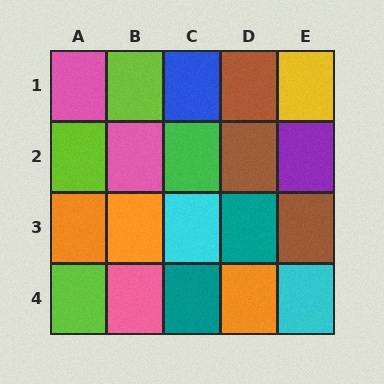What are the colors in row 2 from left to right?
Lime, pink, green, brown, purple.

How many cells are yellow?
1 cell is yellow.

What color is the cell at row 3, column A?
Orange.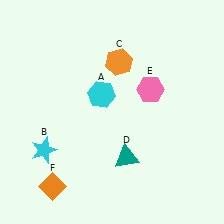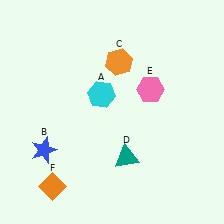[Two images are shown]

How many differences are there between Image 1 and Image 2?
There is 1 difference between the two images.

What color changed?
The star (B) changed from cyan in Image 1 to blue in Image 2.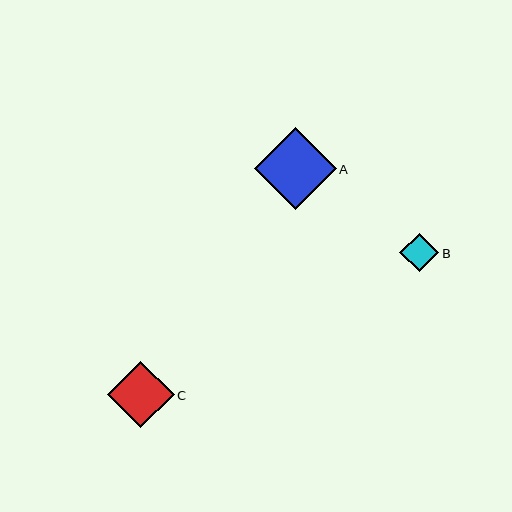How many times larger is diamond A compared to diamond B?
Diamond A is approximately 2.1 times the size of diamond B.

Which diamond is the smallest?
Diamond B is the smallest with a size of approximately 39 pixels.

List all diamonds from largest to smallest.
From largest to smallest: A, C, B.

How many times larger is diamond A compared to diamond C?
Diamond A is approximately 1.2 times the size of diamond C.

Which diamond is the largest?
Diamond A is the largest with a size of approximately 82 pixels.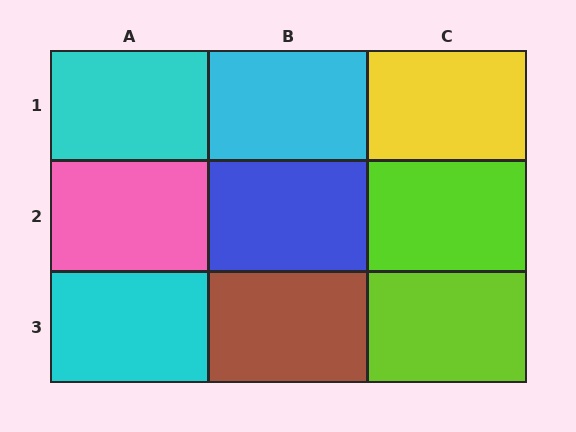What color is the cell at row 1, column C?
Yellow.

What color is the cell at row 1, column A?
Cyan.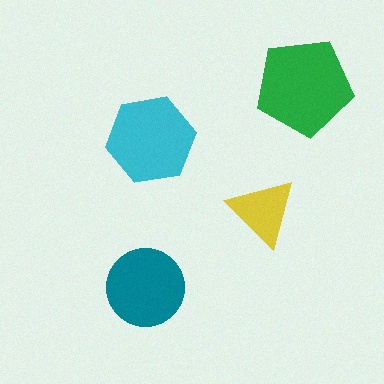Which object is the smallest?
The yellow triangle.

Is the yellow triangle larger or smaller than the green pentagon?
Smaller.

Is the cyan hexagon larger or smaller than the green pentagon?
Smaller.